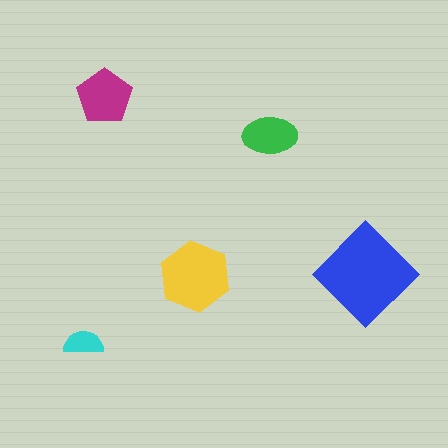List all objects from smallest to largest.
The cyan semicircle, the green ellipse, the magenta pentagon, the yellow hexagon, the blue diamond.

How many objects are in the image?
There are 5 objects in the image.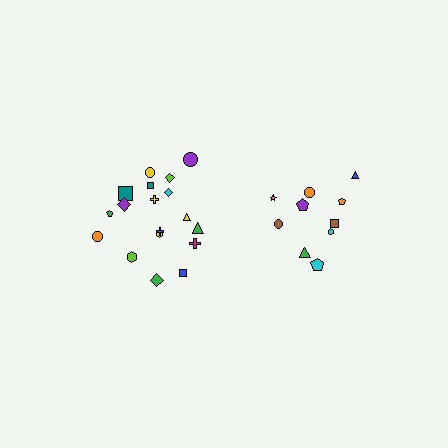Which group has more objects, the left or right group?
The left group.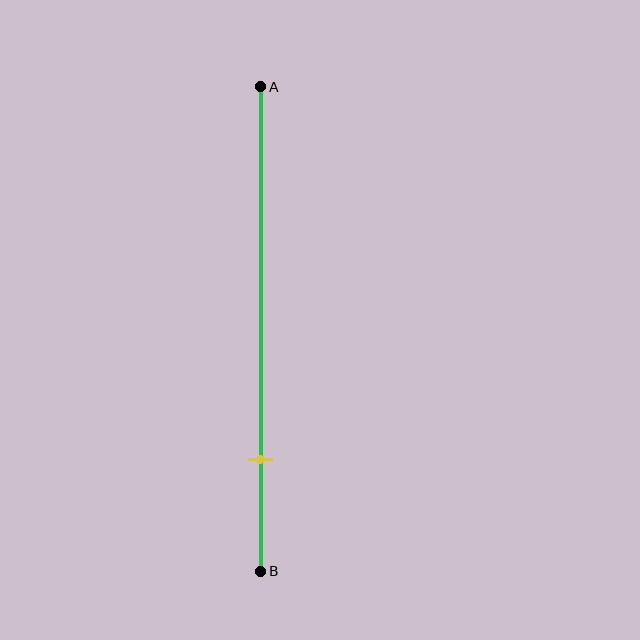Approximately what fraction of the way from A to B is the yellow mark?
The yellow mark is approximately 75% of the way from A to B.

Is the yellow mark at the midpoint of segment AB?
No, the mark is at about 75% from A, not at the 50% midpoint.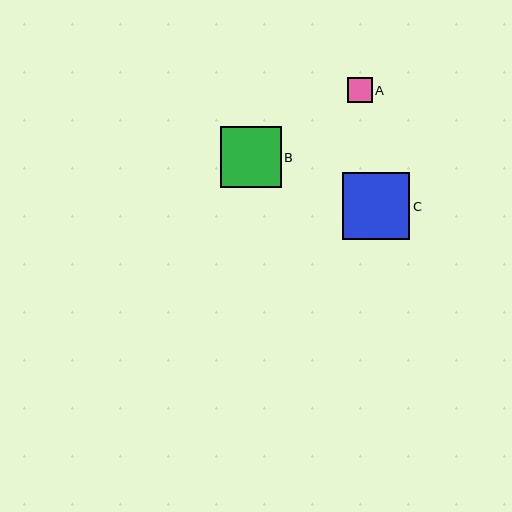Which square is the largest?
Square C is the largest with a size of approximately 68 pixels.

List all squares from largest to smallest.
From largest to smallest: C, B, A.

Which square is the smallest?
Square A is the smallest with a size of approximately 25 pixels.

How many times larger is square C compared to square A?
Square C is approximately 2.7 times the size of square A.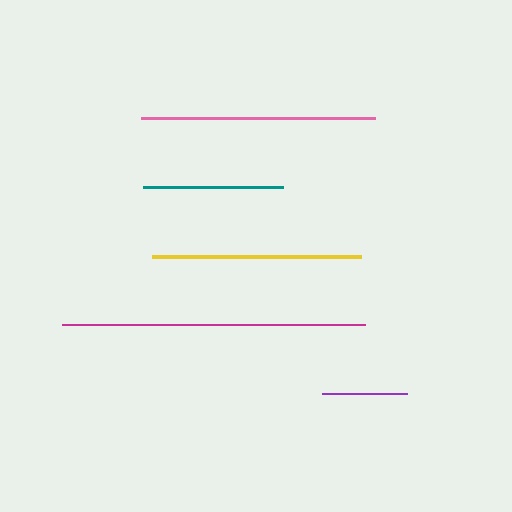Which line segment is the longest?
The magenta line is the longest at approximately 303 pixels.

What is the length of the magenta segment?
The magenta segment is approximately 303 pixels long.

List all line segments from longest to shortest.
From longest to shortest: magenta, pink, yellow, teal, purple.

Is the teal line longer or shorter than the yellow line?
The yellow line is longer than the teal line.